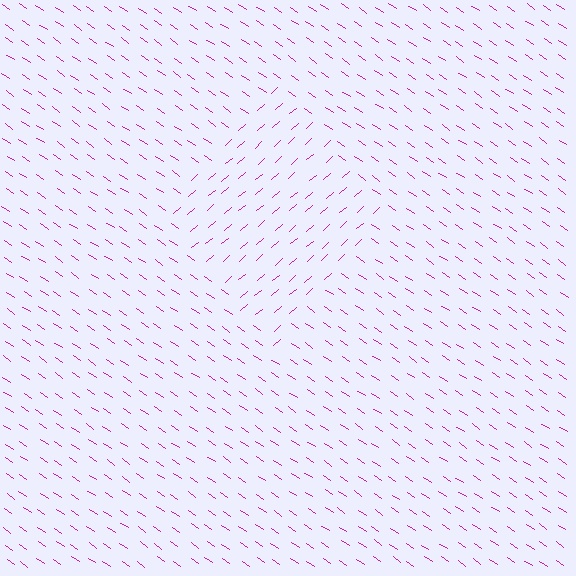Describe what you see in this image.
The image is filled with small magenta line segments. A diamond region in the image has lines oriented differently from the surrounding lines, creating a visible texture boundary.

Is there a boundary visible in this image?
Yes, there is a texture boundary formed by a change in line orientation.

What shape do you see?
I see a diamond.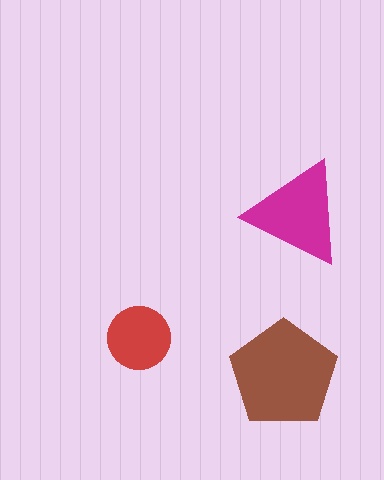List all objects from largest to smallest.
The brown pentagon, the magenta triangle, the red circle.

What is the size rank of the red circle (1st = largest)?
3rd.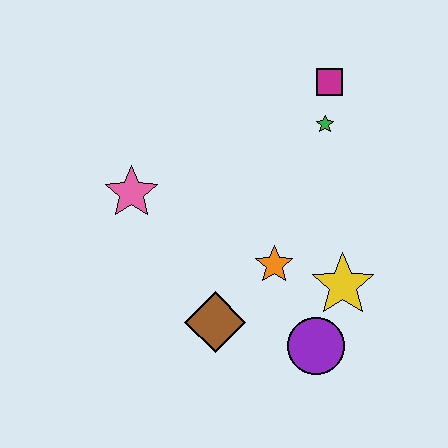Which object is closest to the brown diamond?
The orange star is closest to the brown diamond.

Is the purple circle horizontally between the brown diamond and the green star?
Yes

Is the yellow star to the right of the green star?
Yes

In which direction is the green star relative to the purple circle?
The green star is above the purple circle.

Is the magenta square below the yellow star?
No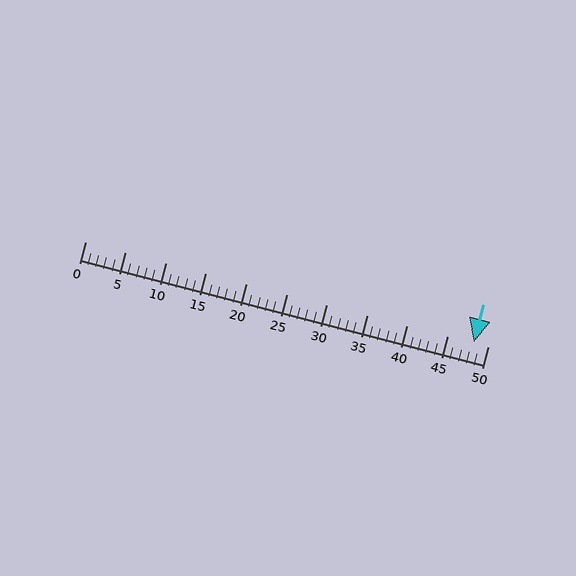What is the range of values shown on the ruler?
The ruler shows values from 0 to 50.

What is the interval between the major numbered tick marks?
The major tick marks are spaced 5 units apart.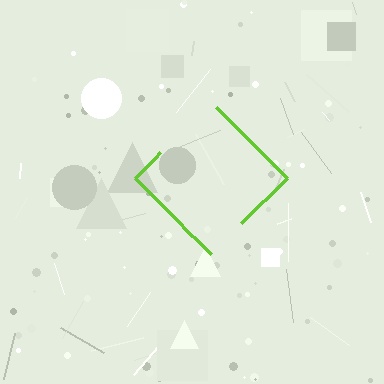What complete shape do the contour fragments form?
The contour fragments form a diamond.